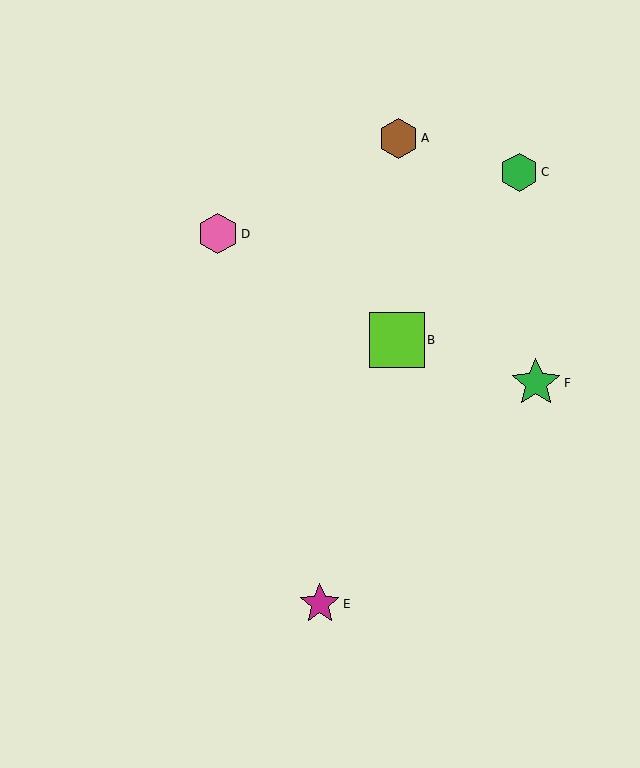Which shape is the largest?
The lime square (labeled B) is the largest.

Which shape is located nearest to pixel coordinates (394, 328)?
The lime square (labeled B) at (397, 340) is nearest to that location.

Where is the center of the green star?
The center of the green star is at (536, 383).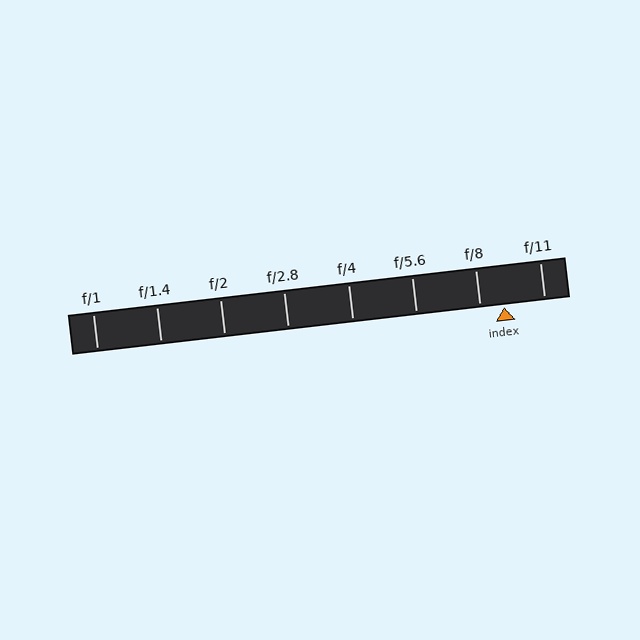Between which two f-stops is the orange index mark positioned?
The index mark is between f/8 and f/11.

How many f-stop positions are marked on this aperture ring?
There are 8 f-stop positions marked.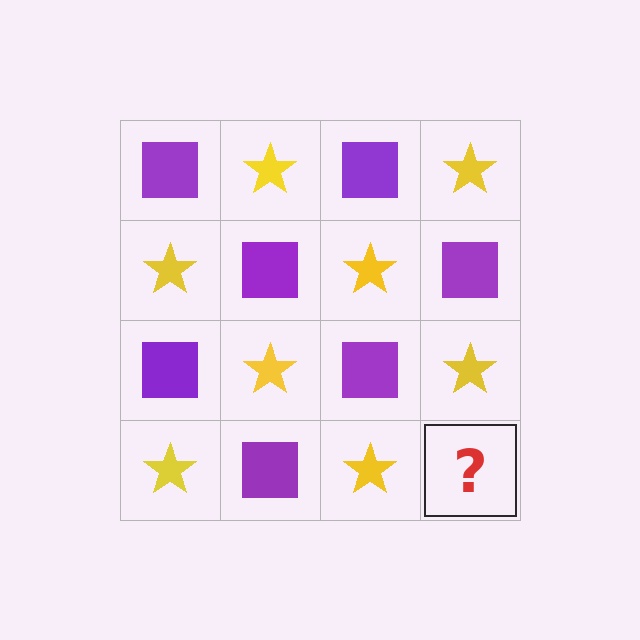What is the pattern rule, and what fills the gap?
The rule is that it alternates purple square and yellow star in a checkerboard pattern. The gap should be filled with a purple square.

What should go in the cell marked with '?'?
The missing cell should contain a purple square.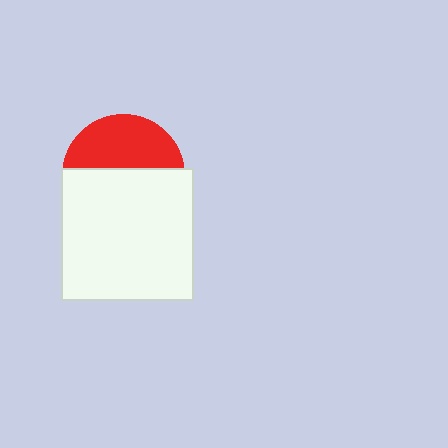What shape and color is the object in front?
The object in front is a white square.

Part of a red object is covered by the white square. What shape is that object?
It is a circle.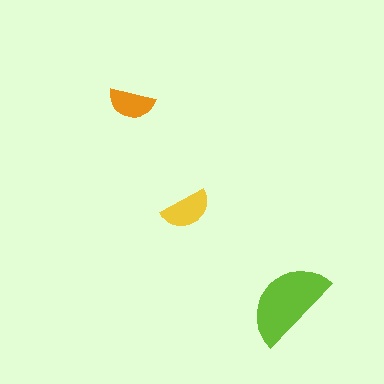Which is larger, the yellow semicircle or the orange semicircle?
The yellow one.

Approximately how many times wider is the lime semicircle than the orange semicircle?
About 2 times wider.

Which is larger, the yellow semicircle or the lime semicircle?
The lime one.